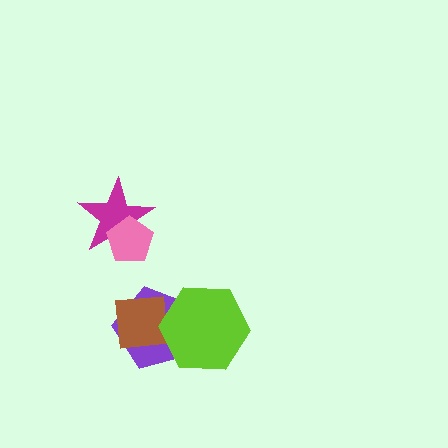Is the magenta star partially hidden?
Yes, it is partially covered by another shape.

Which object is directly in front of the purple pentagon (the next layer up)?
The brown square is directly in front of the purple pentagon.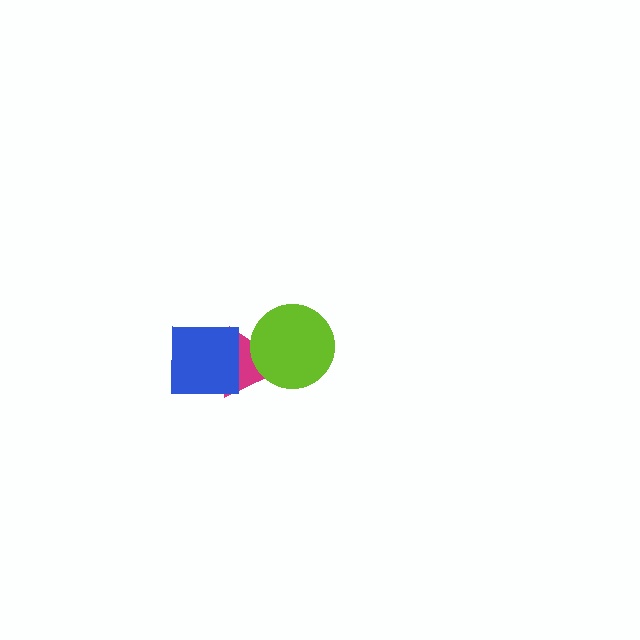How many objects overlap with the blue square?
1 object overlaps with the blue square.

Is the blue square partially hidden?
No, no other shape covers it.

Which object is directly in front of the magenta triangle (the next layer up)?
The lime circle is directly in front of the magenta triangle.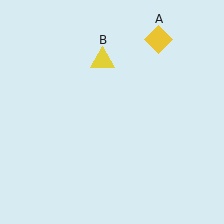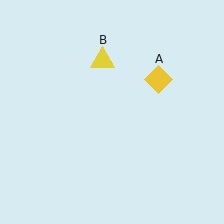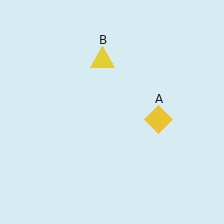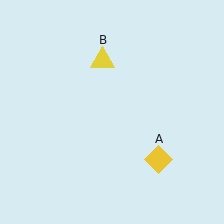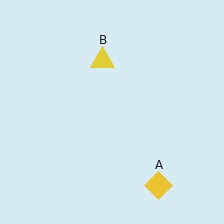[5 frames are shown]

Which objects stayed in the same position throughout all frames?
Yellow triangle (object B) remained stationary.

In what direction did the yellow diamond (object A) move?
The yellow diamond (object A) moved down.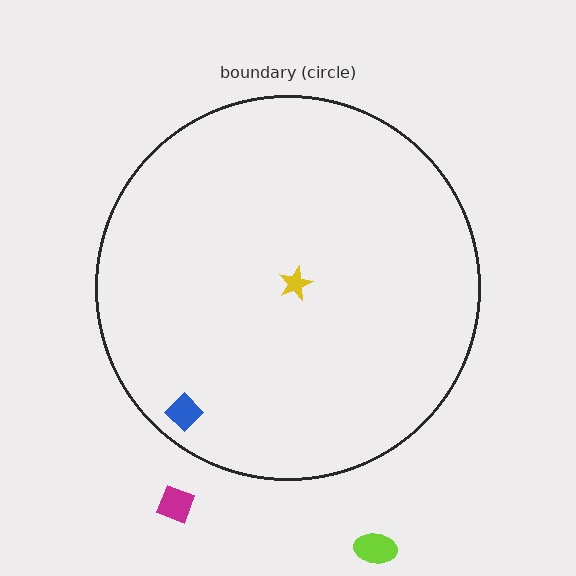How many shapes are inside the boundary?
2 inside, 2 outside.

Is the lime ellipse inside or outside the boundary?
Outside.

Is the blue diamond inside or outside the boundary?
Inside.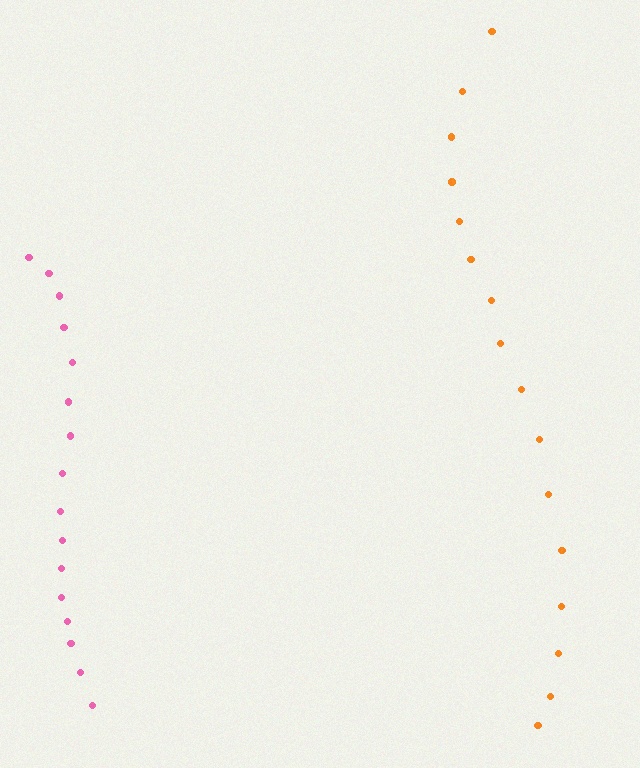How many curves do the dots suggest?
There are 2 distinct paths.